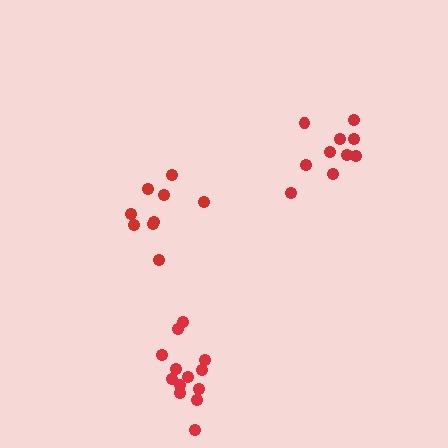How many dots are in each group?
Group 1: 10 dots, Group 2: 13 dots, Group 3: 9 dots (32 total).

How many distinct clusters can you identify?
There are 3 distinct clusters.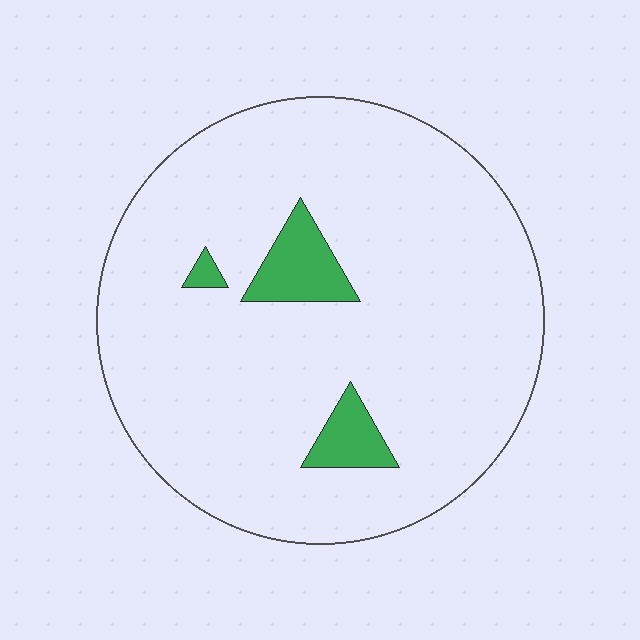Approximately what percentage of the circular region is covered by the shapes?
Approximately 5%.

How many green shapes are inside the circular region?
3.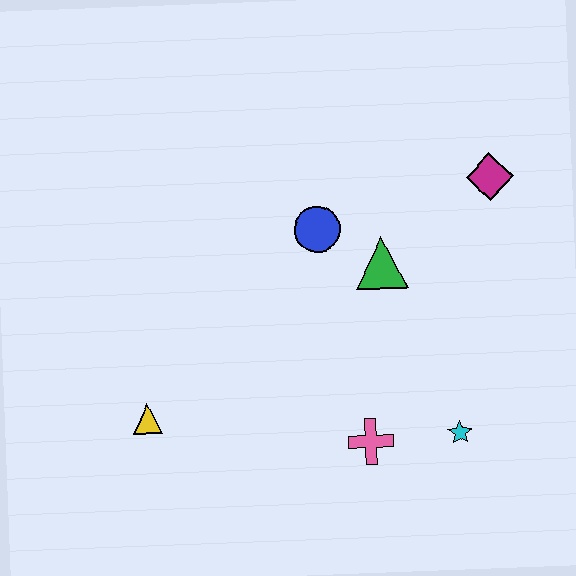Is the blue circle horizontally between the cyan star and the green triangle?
No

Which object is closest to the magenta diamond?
The green triangle is closest to the magenta diamond.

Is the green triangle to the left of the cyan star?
Yes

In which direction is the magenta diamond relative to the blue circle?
The magenta diamond is to the right of the blue circle.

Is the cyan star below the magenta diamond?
Yes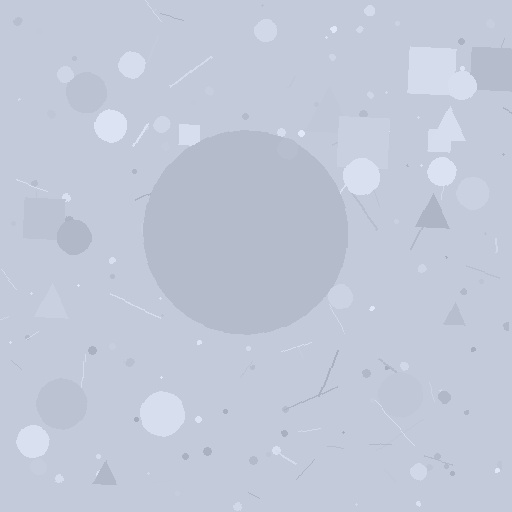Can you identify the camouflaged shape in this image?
The camouflaged shape is a circle.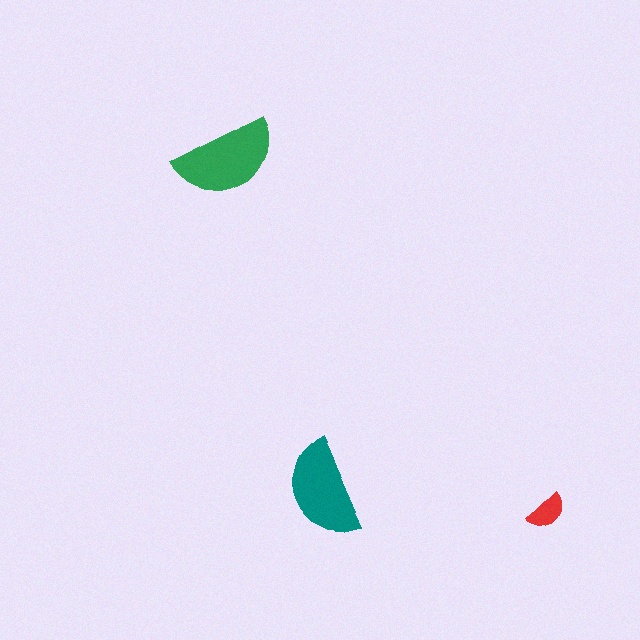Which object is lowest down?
The red semicircle is bottommost.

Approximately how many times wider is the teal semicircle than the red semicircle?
About 2.5 times wider.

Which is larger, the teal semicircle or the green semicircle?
The green one.